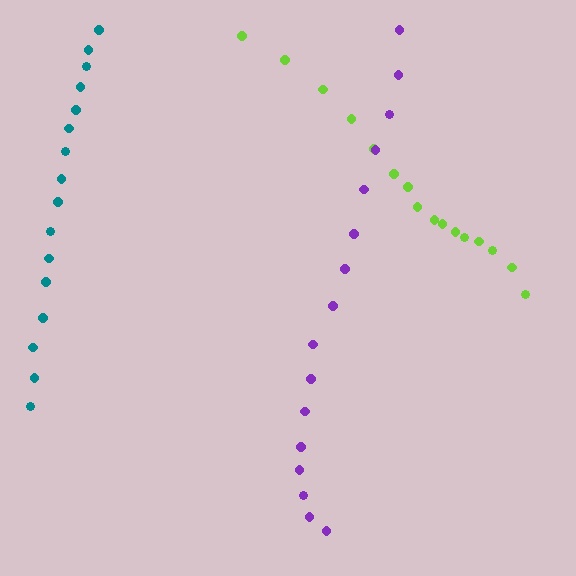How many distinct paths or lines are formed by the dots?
There are 3 distinct paths.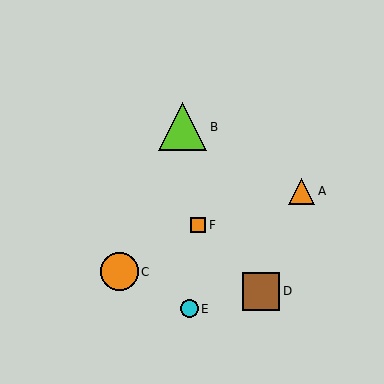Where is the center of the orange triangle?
The center of the orange triangle is at (302, 191).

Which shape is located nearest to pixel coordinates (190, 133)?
The lime triangle (labeled B) at (182, 127) is nearest to that location.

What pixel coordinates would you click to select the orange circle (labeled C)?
Click at (119, 272) to select the orange circle C.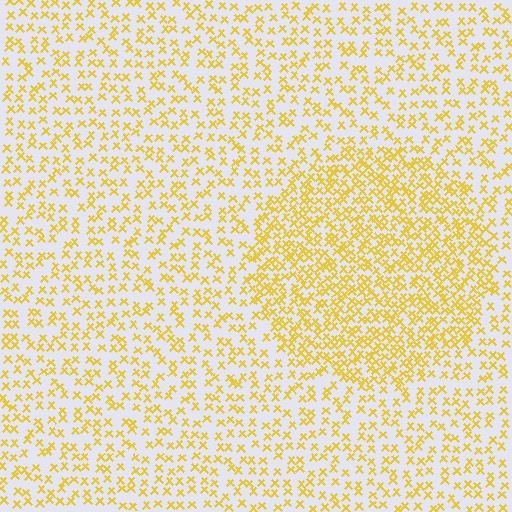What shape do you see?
I see a circle.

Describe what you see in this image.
The image contains small yellow elements arranged at two different densities. A circle-shaped region is visible where the elements are more densely packed than the surrounding area.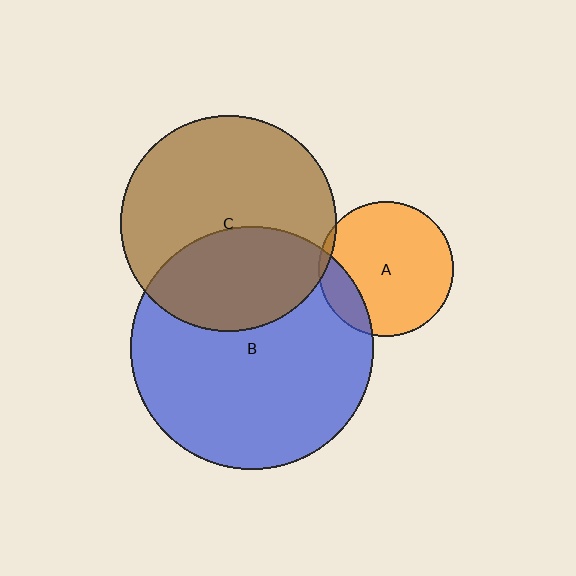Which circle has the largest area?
Circle B (blue).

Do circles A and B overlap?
Yes.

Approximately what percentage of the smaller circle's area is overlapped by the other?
Approximately 15%.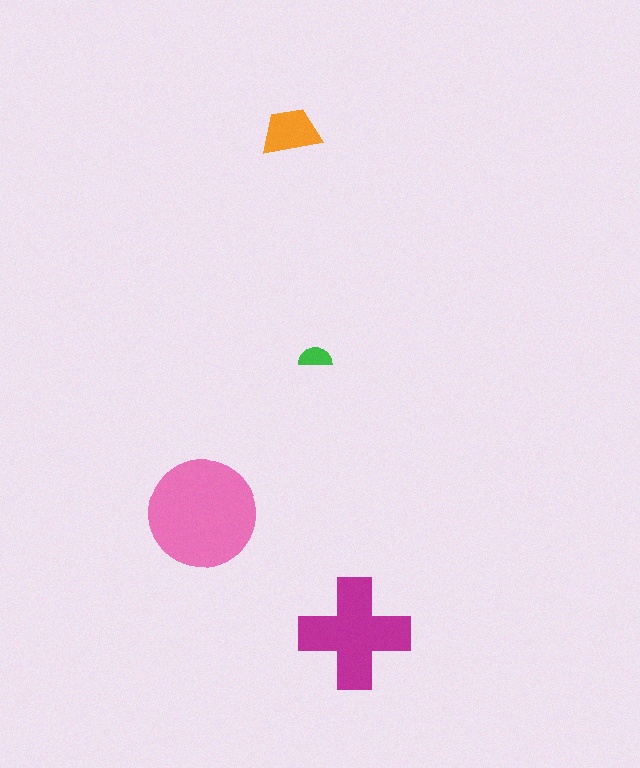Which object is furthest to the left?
The pink circle is leftmost.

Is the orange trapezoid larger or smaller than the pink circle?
Smaller.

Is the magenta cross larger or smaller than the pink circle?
Smaller.